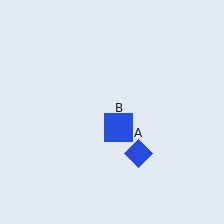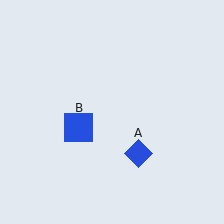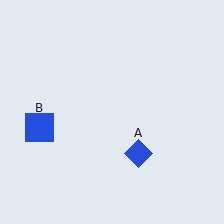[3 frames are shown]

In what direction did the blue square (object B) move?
The blue square (object B) moved left.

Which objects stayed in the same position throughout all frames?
Blue diamond (object A) remained stationary.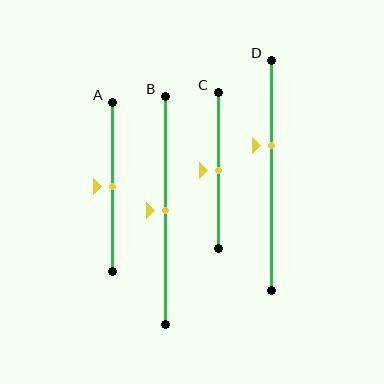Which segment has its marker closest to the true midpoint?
Segment A has its marker closest to the true midpoint.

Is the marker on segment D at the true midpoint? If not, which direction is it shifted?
No, the marker on segment D is shifted upward by about 13% of the segment length.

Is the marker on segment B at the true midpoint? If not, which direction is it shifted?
Yes, the marker on segment B is at the true midpoint.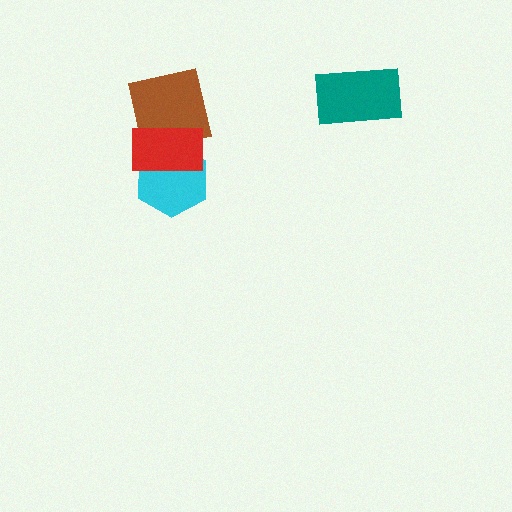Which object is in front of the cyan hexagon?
The red rectangle is in front of the cyan hexagon.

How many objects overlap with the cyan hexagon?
1 object overlaps with the cyan hexagon.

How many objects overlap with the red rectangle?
2 objects overlap with the red rectangle.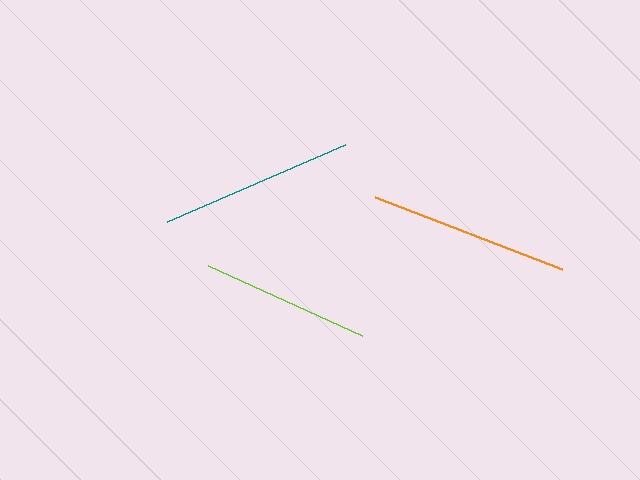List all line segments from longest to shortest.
From longest to shortest: orange, teal, lime.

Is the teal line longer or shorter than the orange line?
The orange line is longer than the teal line.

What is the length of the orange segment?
The orange segment is approximately 200 pixels long.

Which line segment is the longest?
The orange line is the longest at approximately 200 pixels.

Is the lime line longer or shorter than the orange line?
The orange line is longer than the lime line.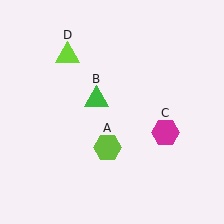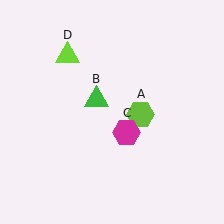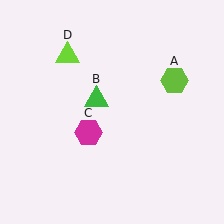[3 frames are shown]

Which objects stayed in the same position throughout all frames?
Green triangle (object B) and lime triangle (object D) remained stationary.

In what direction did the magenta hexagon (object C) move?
The magenta hexagon (object C) moved left.